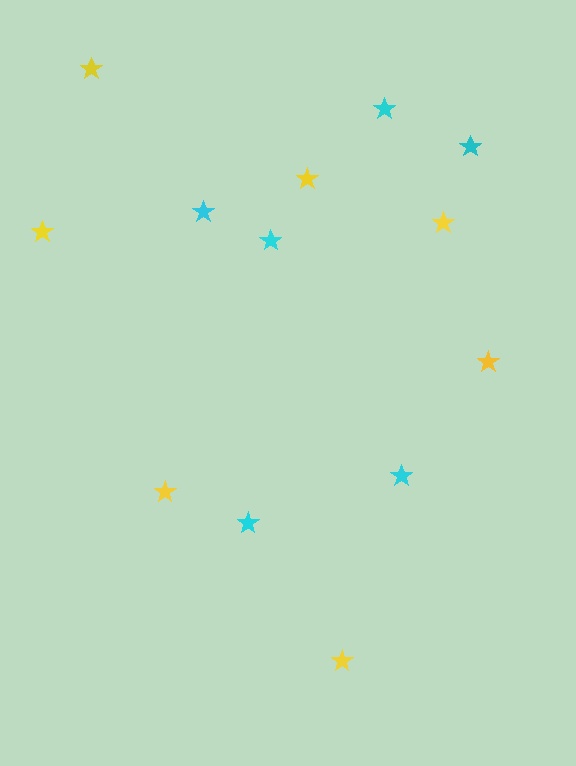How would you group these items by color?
There are 2 groups: one group of yellow stars (7) and one group of cyan stars (6).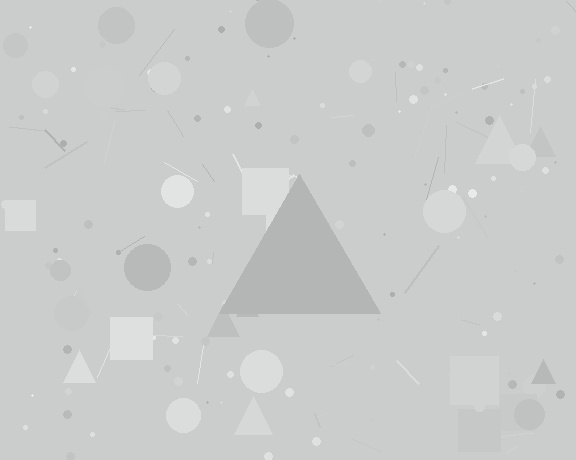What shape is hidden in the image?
A triangle is hidden in the image.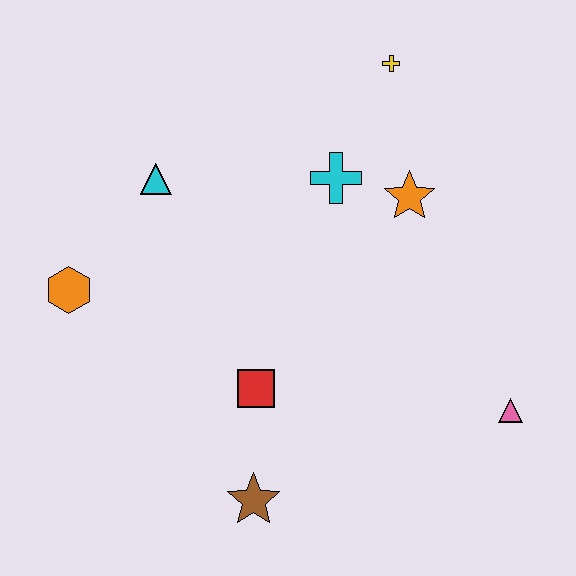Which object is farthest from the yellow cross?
The brown star is farthest from the yellow cross.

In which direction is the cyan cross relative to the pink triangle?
The cyan cross is above the pink triangle.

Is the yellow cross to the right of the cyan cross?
Yes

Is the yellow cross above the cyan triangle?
Yes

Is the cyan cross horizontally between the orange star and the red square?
Yes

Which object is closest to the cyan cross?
The orange star is closest to the cyan cross.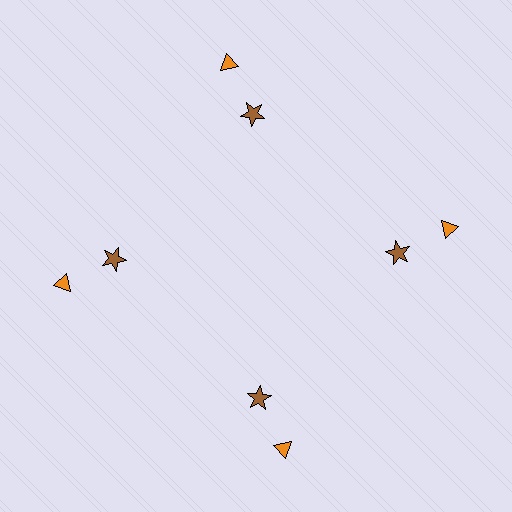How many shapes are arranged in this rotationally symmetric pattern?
There are 8 shapes, arranged in 4 groups of 2.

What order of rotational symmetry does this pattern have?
This pattern has 4-fold rotational symmetry.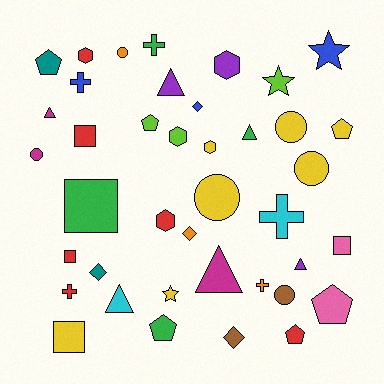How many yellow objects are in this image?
There are 7 yellow objects.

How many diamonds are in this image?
There are 4 diamonds.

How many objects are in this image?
There are 40 objects.